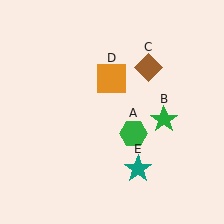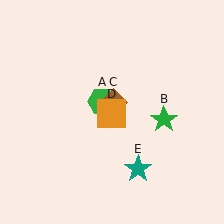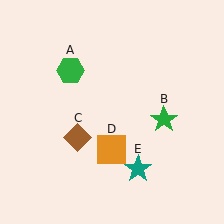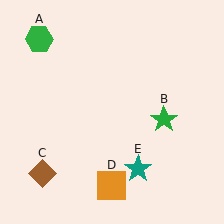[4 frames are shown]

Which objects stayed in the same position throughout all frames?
Green star (object B) and teal star (object E) remained stationary.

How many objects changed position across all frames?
3 objects changed position: green hexagon (object A), brown diamond (object C), orange square (object D).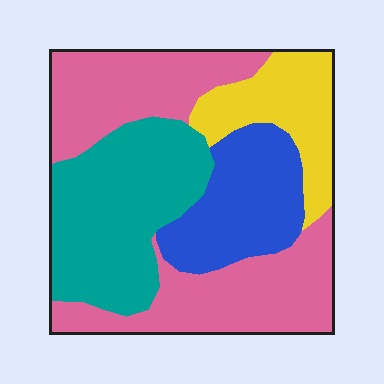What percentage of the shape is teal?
Teal takes up about one quarter (1/4) of the shape.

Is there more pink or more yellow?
Pink.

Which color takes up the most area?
Pink, at roughly 40%.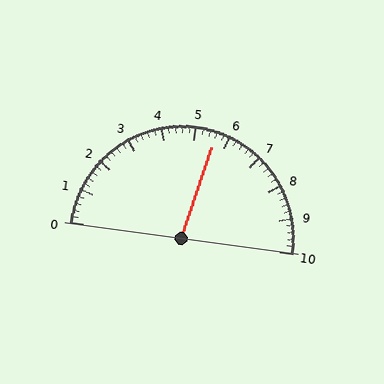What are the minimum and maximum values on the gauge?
The gauge ranges from 0 to 10.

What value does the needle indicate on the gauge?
The needle indicates approximately 5.6.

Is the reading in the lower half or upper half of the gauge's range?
The reading is in the upper half of the range (0 to 10).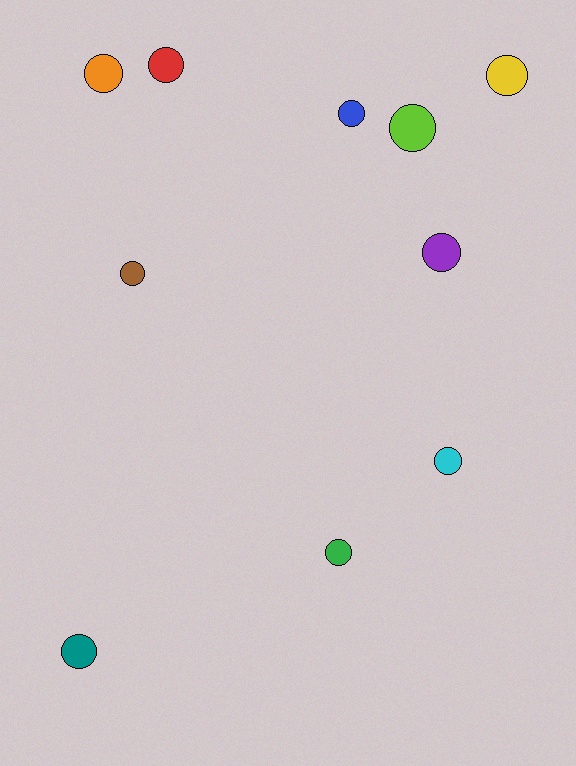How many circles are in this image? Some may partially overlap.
There are 10 circles.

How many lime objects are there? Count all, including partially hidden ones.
There is 1 lime object.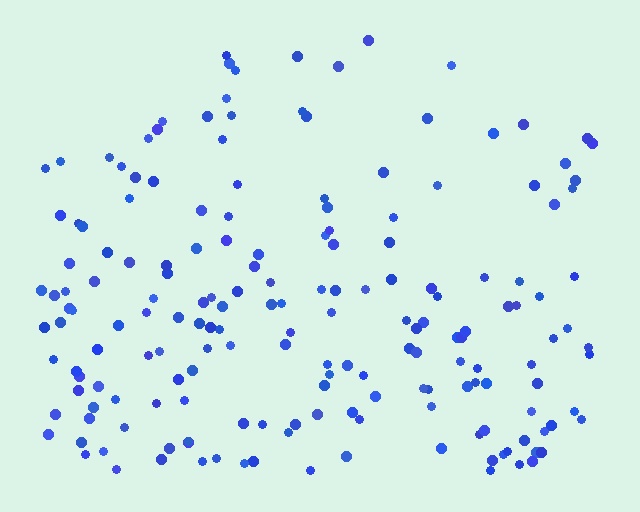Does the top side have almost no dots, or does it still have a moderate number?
Still a moderate number, just noticeably fewer than the bottom.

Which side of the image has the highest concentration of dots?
The bottom.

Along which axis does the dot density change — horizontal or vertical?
Vertical.